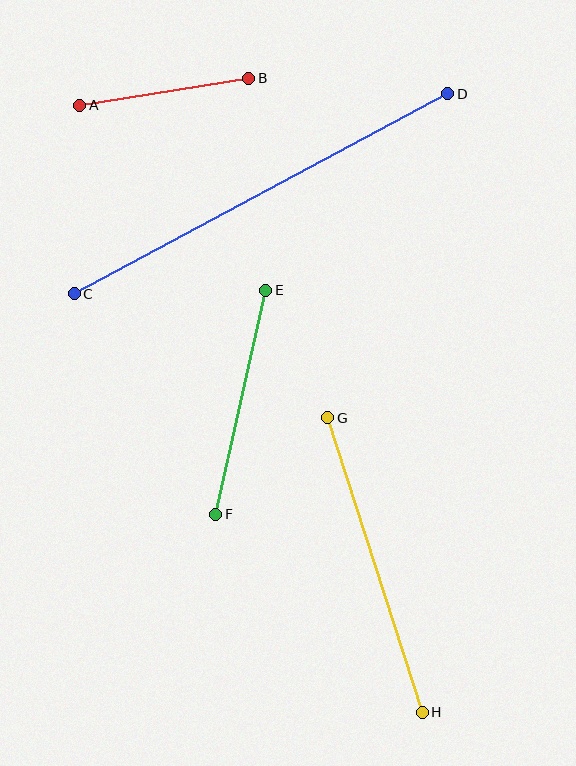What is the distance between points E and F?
The distance is approximately 229 pixels.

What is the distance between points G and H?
The distance is approximately 309 pixels.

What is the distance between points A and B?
The distance is approximately 171 pixels.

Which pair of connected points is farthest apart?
Points C and D are farthest apart.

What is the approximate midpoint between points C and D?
The midpoint is at approximately (261, 194) pixels.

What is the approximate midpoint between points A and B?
The midpoint is at approximately (164, 92) pixels.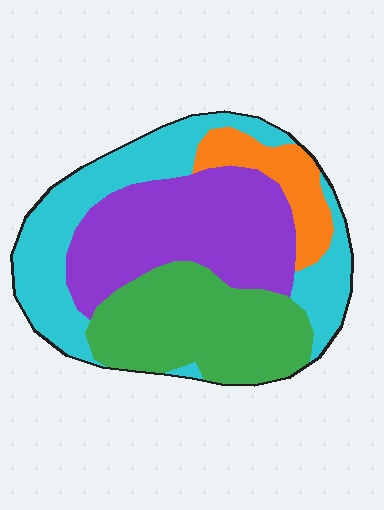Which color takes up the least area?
Orange, at roughly 10%.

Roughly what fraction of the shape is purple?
Purple takes up about one third (1/3) of the shape.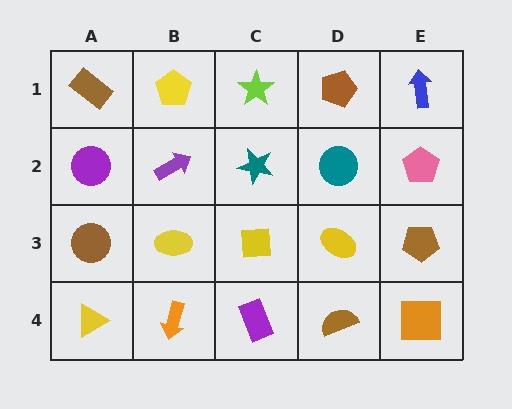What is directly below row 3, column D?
A brown semicircle.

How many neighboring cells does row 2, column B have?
4.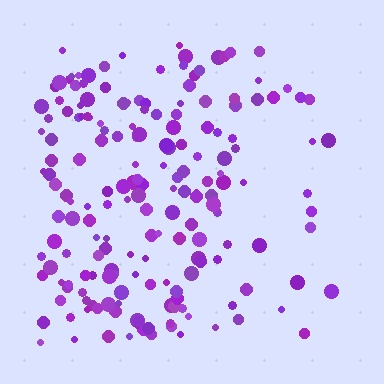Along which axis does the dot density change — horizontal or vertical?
Horizontal.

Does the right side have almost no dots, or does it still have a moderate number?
Still a moderate number, just noticeably fewer than the left.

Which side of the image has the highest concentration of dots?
The left.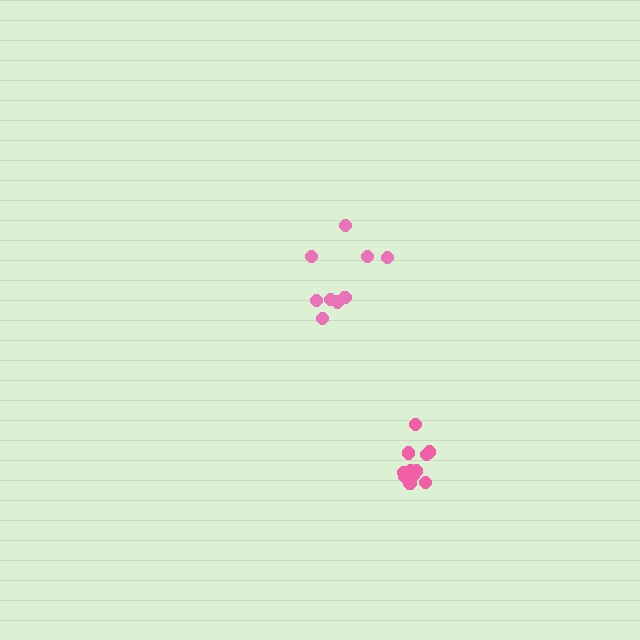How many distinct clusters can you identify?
There are 2 distinct clusters.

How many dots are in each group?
Group 1: 9 dots, Group 2: 11 dots (20 total).